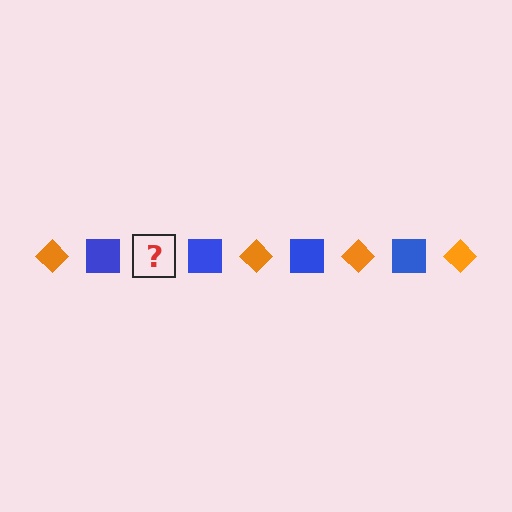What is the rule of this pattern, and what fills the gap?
The rule is that the pattern alternates between orange diamond and blue square. The gap should be filled with an orange diamond.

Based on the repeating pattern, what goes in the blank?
The blank should be an orange diamond.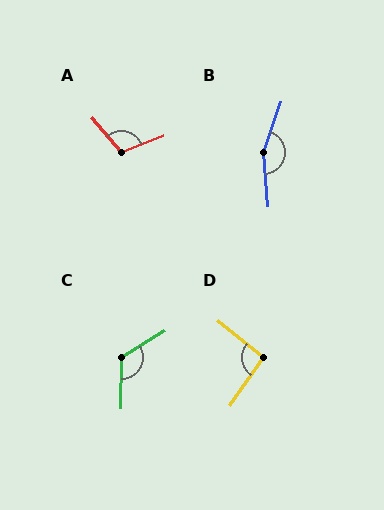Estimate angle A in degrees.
Approximately 108 degrees.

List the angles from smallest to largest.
D (95°), A (108°), C (122°), B (156°).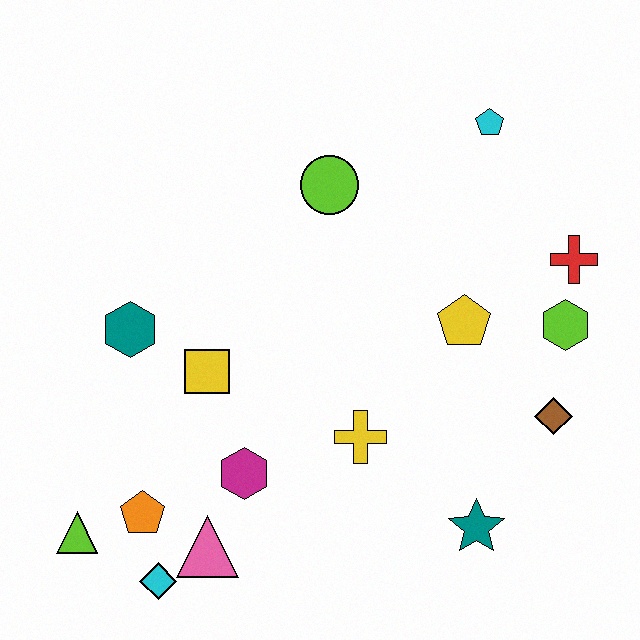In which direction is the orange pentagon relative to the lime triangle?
The orange pentagon is to the right of the lime triangle.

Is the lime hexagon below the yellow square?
No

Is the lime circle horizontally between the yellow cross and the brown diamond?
No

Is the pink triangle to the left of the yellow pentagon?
Yes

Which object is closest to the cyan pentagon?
The red cross is closest to the cyan pentagon.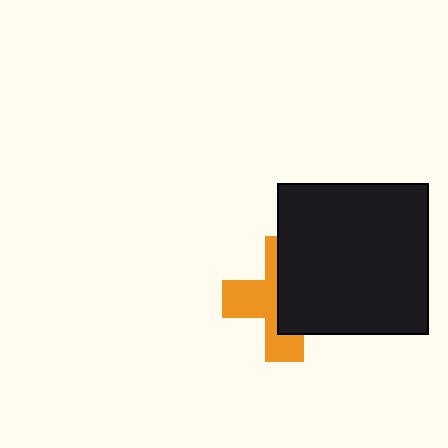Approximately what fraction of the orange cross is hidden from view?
Roughly 53% of the orange cross is hidden behind the black square.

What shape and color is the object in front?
The object in front is a black square.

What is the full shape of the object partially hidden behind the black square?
The partially hidden object is an orange cross.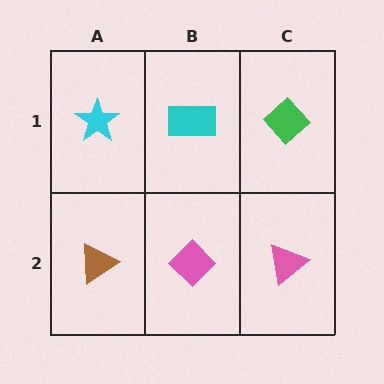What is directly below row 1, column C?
A pink triangle.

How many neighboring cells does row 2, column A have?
2.